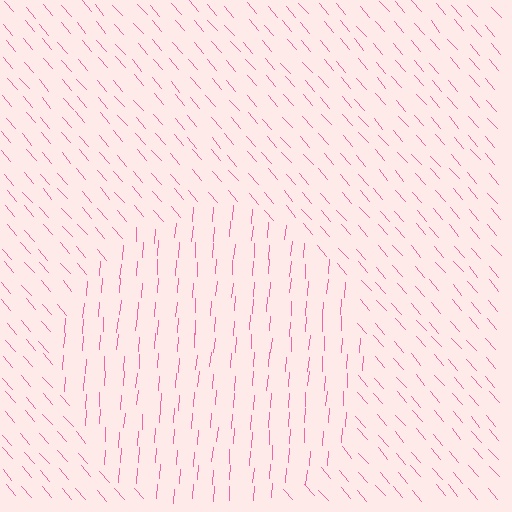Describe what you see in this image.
The image is filled with small pink line segments. A circle region in the image has lines oriented differently from the surrounding lines, creating a visible texture boundary.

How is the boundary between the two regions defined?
The boundary is defined purely by a change in line orientation (approximately 45 degrees difference). All lines are the same color and thickness.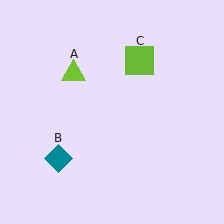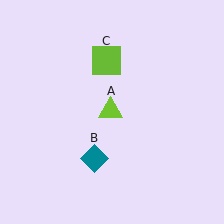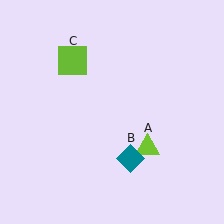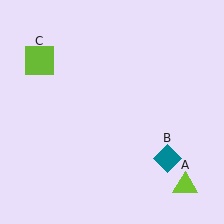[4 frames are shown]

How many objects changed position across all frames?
3 objects changed position: lime triangle (object A), teal diamond (object B), lime square (object C).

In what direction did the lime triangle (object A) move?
The lime triangle (object A) moved down and to the right.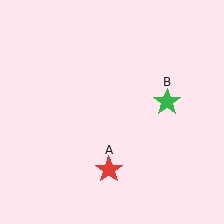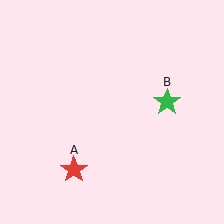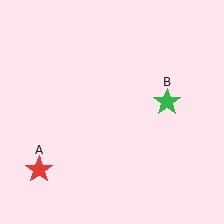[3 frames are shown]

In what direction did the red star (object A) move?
The red star (object A) moved left.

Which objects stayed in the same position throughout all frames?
Green star (object B) remained stationary.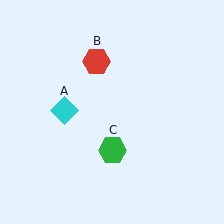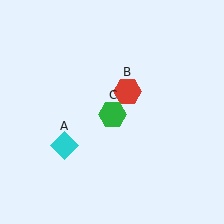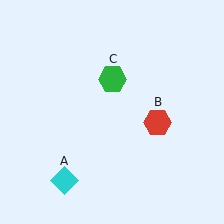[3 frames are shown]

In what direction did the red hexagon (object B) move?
The red hexagon (object B) moved down and to the right.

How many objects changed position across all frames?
3 objects changed position: cyan diamond (object A), red hexagon (object B), green hexagon (object C).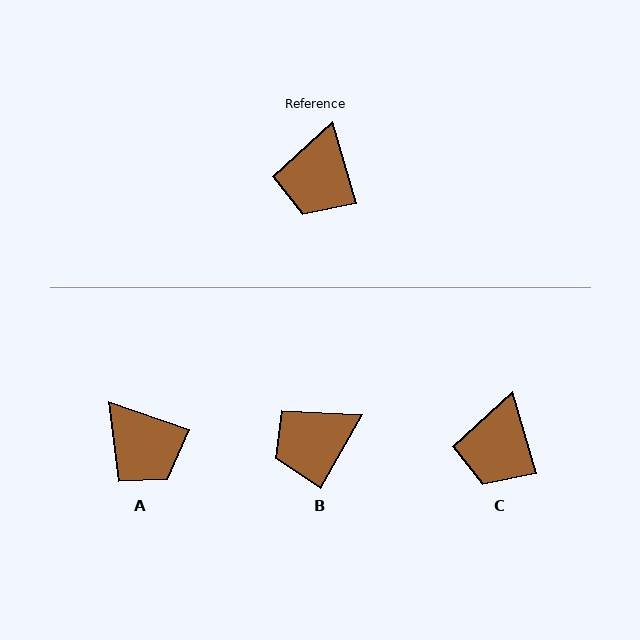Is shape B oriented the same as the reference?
No, it is off by about 46 degrees.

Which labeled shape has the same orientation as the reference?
C.